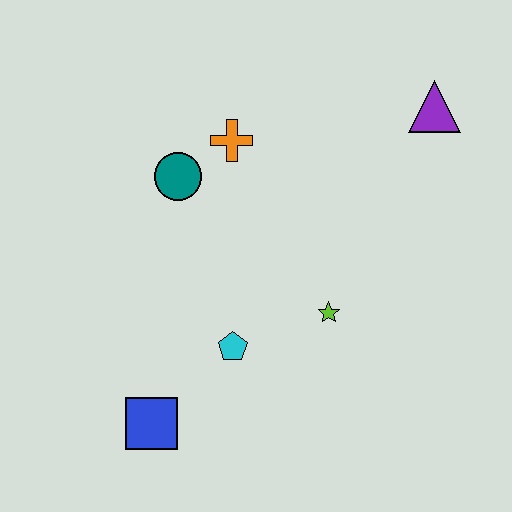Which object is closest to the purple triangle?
The orange cross is closest to the purple triangle.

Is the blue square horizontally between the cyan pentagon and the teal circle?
No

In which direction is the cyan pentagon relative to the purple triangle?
The cyan pentagon is below the purple triangle.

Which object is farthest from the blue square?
The purple triangle is farthest from the blue square.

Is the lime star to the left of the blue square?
No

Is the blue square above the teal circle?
No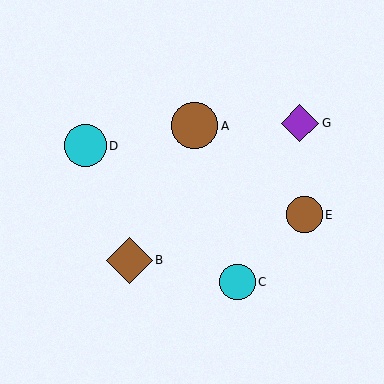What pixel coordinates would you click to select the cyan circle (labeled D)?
Click at (85, 146) to select the cyan circle D.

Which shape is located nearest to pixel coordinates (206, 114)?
The brown circle (labeled A) at (195, 126) is nearest to that location.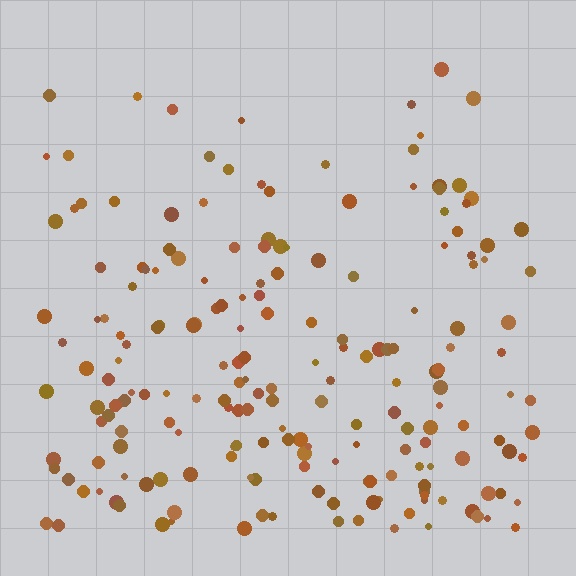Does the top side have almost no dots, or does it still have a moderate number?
Still a moderate number, just noticeably fewer than the bottom.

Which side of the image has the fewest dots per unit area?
The top.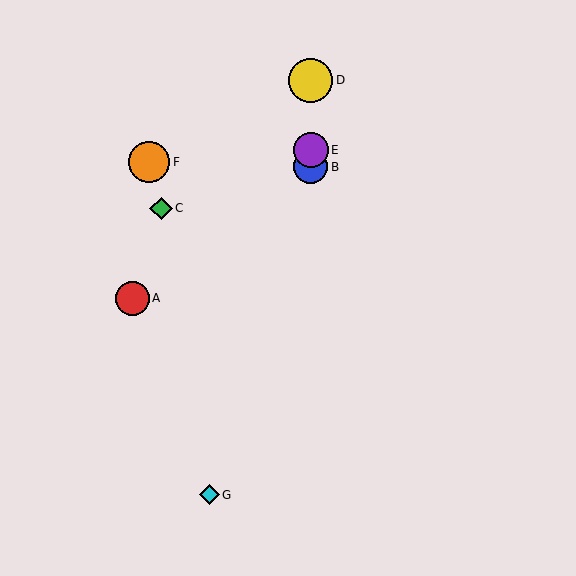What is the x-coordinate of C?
Object C is at x≈161.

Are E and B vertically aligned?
Yes, both are at x≈311.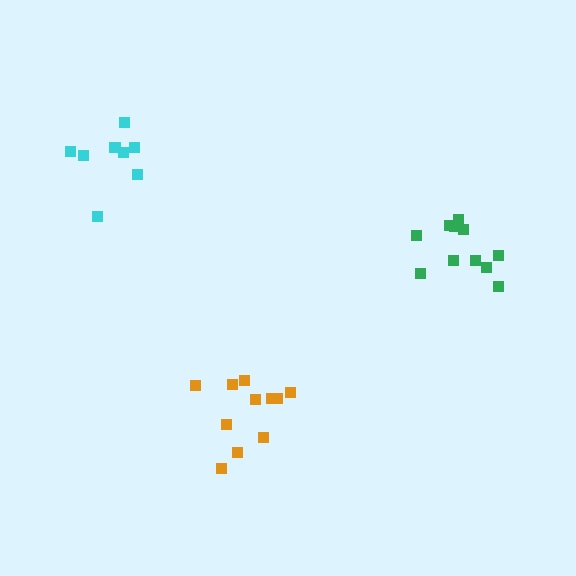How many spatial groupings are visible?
There are 3 spatial groupings.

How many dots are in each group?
Group 1: 11 dots, Group 2: 11 dots, Group 3: 8 dots (30 total).